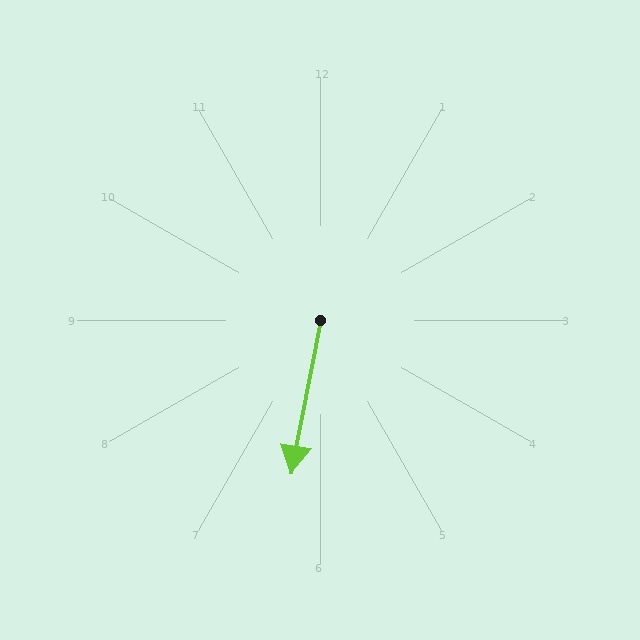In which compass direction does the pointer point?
South.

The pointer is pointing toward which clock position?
Roughly 6 o'clock.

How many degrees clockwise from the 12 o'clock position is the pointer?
Approximately 191 degrees.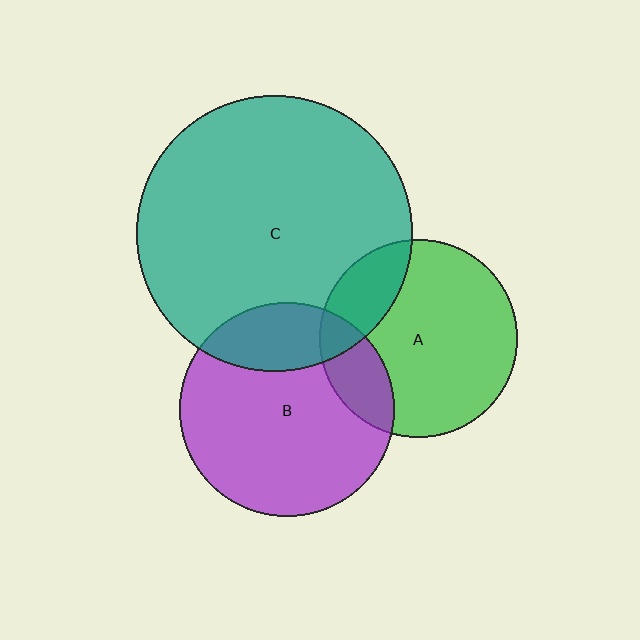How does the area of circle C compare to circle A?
Approximately 1.9 times.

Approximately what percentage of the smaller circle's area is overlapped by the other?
Approximately 20%.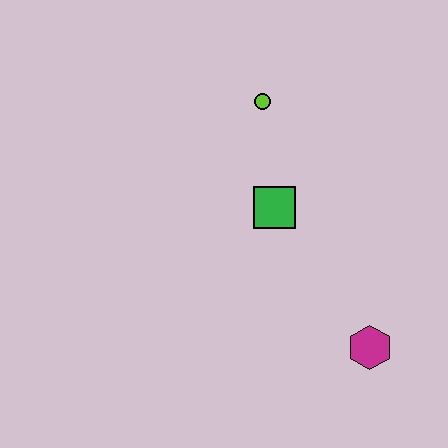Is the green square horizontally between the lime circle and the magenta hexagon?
Yes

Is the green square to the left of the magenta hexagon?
Yes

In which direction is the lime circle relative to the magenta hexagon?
The lime circle is above the magenta hexagon.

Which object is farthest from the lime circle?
The magenta hexagon is farthest from the lime circle.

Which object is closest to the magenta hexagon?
The green square is closest to the magenta hexagon.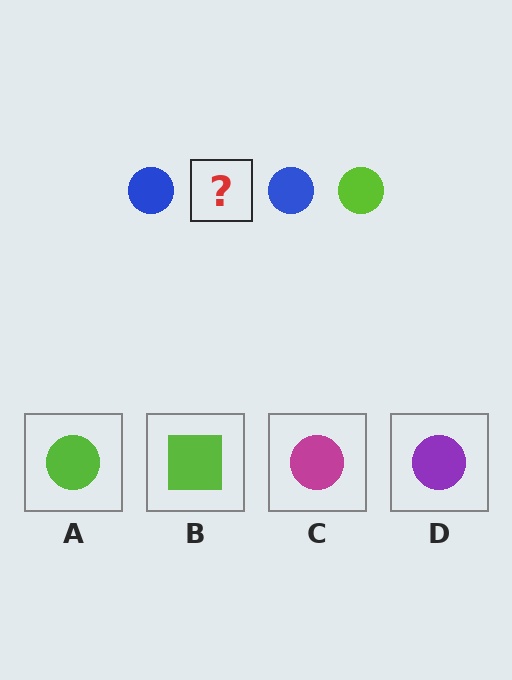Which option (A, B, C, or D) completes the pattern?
A.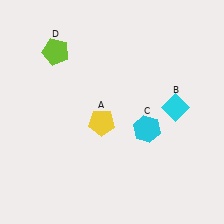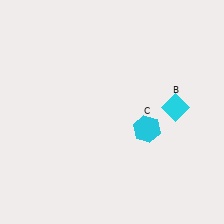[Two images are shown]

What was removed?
The lime pentagon (D), the yellow pentagon (A) were removed in Image 2.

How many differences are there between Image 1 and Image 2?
There are 2 differences between the two images.